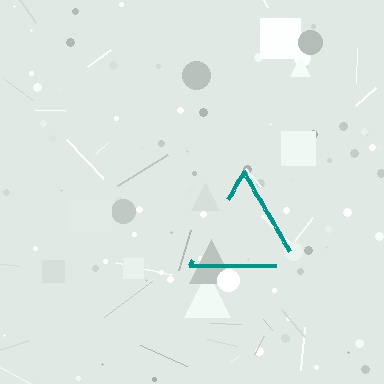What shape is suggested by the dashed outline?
The dashed outline suggests a triangle.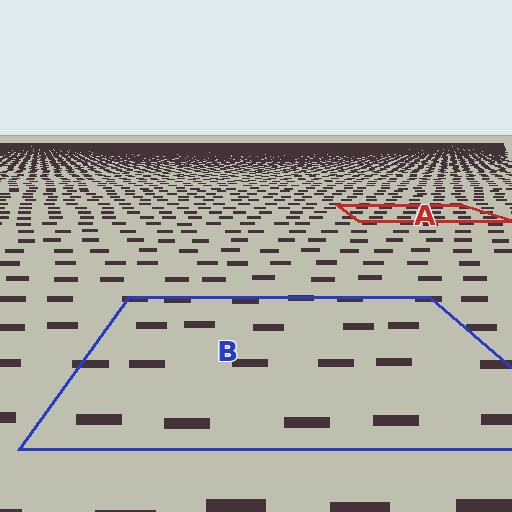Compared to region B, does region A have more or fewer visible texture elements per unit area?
Region A has more texture elements per unit area — they are packed more densely because it is farther away.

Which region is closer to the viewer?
Region B is closer. The texture elements there are larger and more spread out.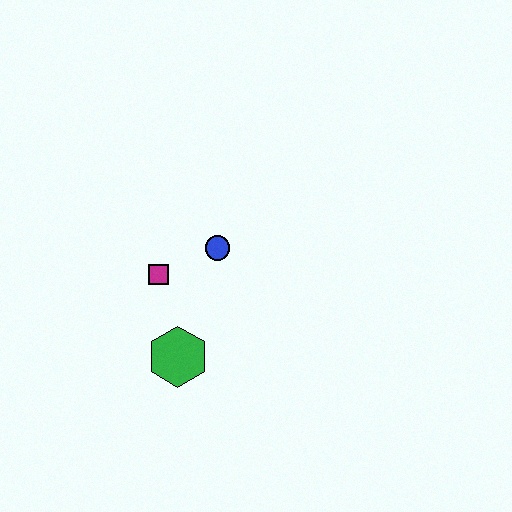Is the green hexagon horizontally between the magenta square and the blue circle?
Yes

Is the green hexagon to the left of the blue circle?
Yes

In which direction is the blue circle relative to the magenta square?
The blue circle is to the right of the magenta square.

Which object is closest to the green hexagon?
The magenta square is closest to the green hexagon.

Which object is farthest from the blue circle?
The green hexagon is farthest from the blue circle.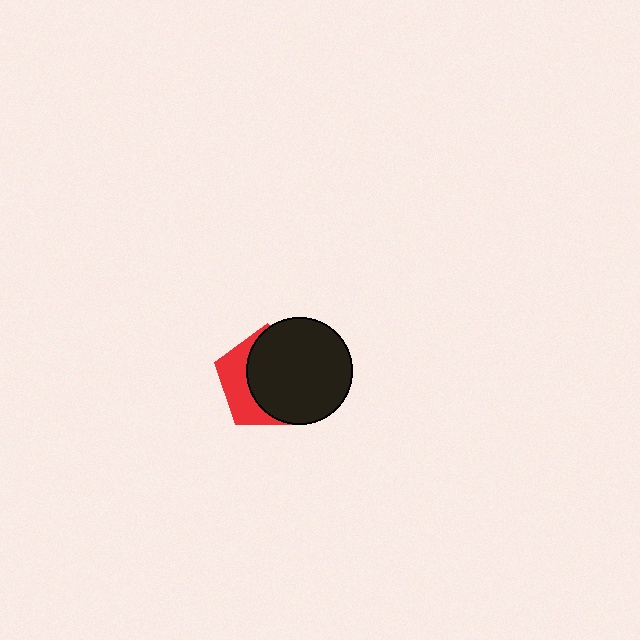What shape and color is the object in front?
The object in front is a black circle.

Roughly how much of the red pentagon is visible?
A small part of it is visible (roughly 34%).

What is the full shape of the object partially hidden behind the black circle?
The partially hidden object is a red pentagon.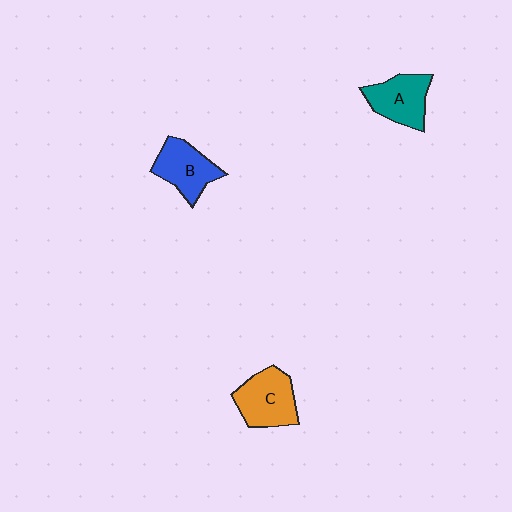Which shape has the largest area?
Shape C (orange).